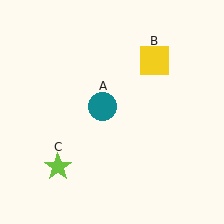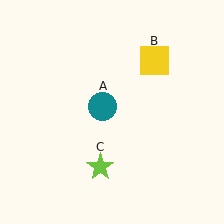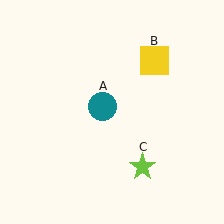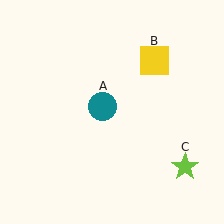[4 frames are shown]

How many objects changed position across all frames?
1 object changed position: lime star (object C).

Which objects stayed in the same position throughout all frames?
Teal circle (object A) and yellow square (object B) remained stationary.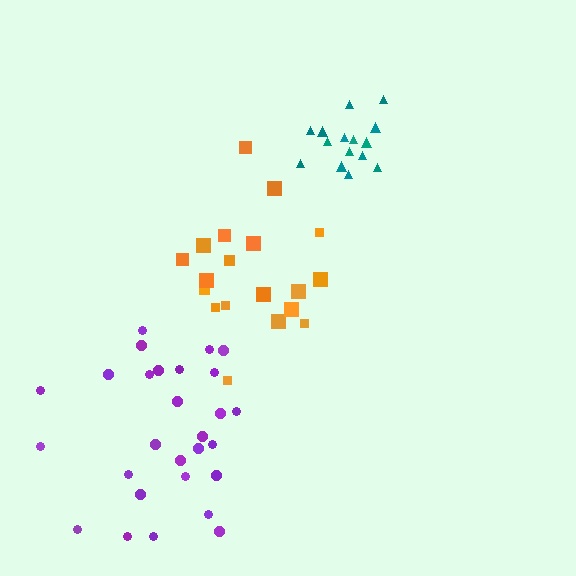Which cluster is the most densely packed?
Teal.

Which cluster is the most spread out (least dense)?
Orange.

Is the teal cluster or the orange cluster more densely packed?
Teal.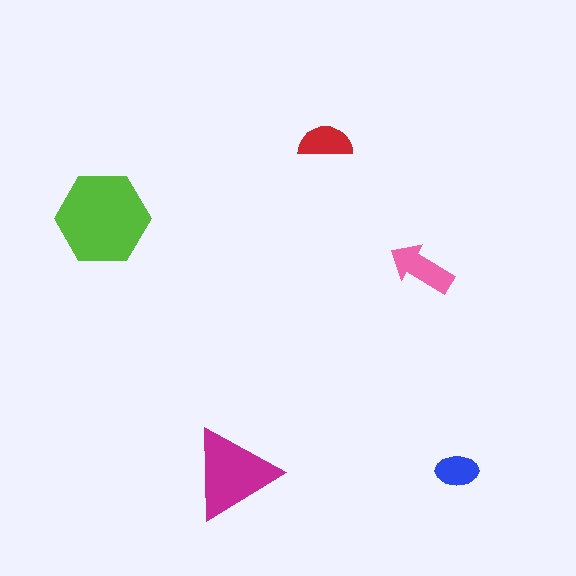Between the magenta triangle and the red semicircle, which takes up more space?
The magenta triangle.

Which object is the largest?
The lime hexagon.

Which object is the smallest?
The blue ellipse.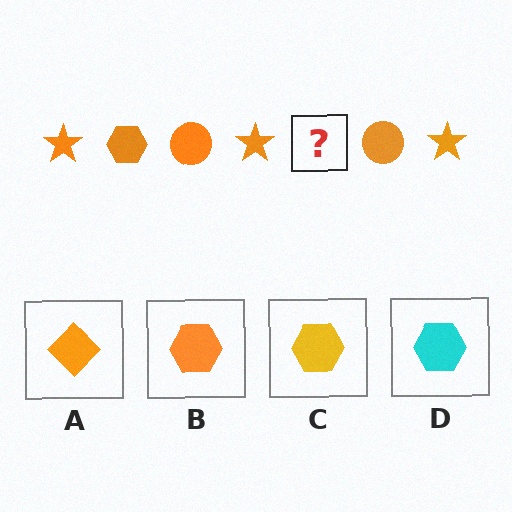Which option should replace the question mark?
Option B.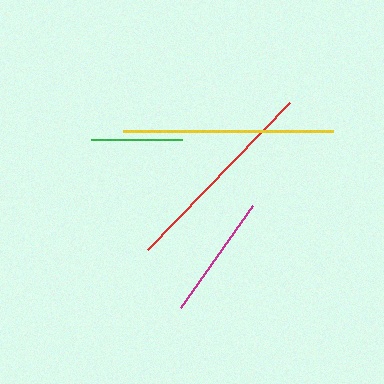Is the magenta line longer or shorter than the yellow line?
The yellow line is longer than the magenta line.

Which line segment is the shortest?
The green line is the shortest at approximately 91 pixels.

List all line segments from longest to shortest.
From longest to shortest: yellow, red, magenta, green.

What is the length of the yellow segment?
The yellow segment is approximately 211 pixels long.